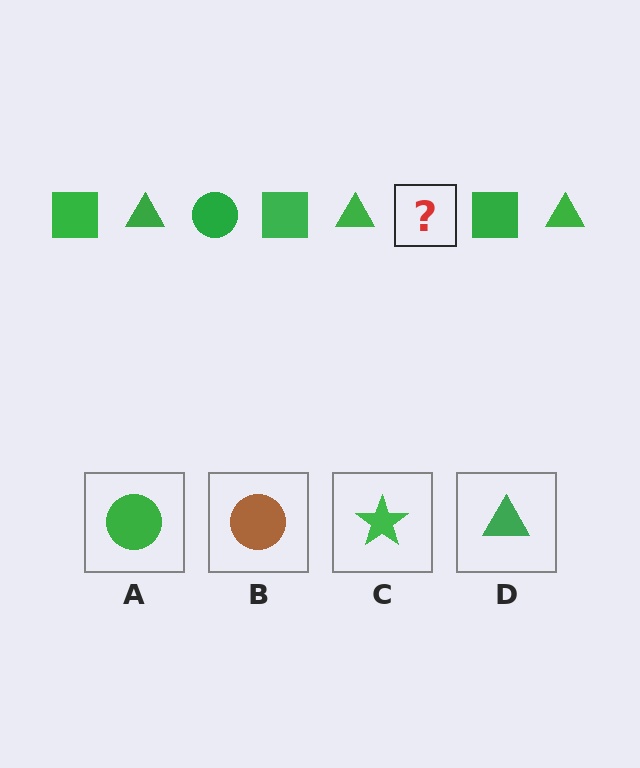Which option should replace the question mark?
Option A.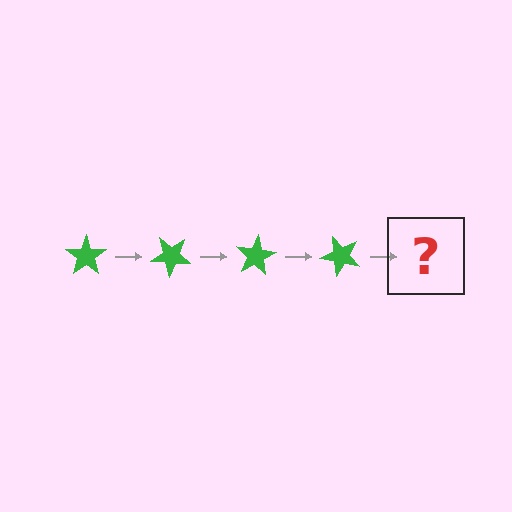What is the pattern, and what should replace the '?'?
The pattern is that the star rotates 40 degrees each step. The '?' should be a green star rotated 160 degrees.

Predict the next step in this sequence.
The next step is a green star rotated 160 degrees.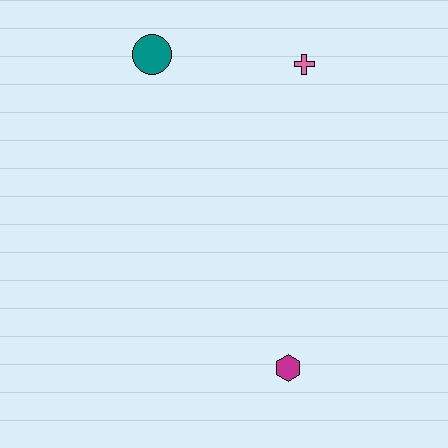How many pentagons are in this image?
There are no pentagons.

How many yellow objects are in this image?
There are no yellow objects.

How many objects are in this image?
There are 3 objects.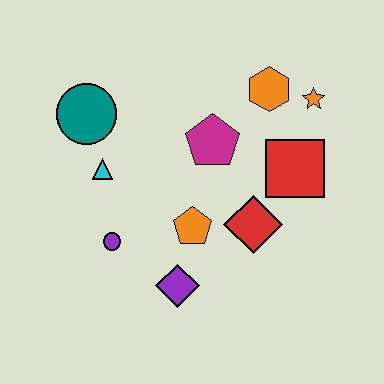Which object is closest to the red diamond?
The orange pentagon is closest to the red diamond.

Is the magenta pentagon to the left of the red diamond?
Yes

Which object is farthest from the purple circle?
The orange star is farthest from the purple circle.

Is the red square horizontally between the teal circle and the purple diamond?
No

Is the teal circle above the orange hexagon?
No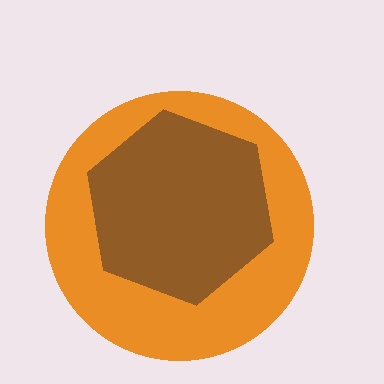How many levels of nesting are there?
2.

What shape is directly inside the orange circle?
The brown hexagon.